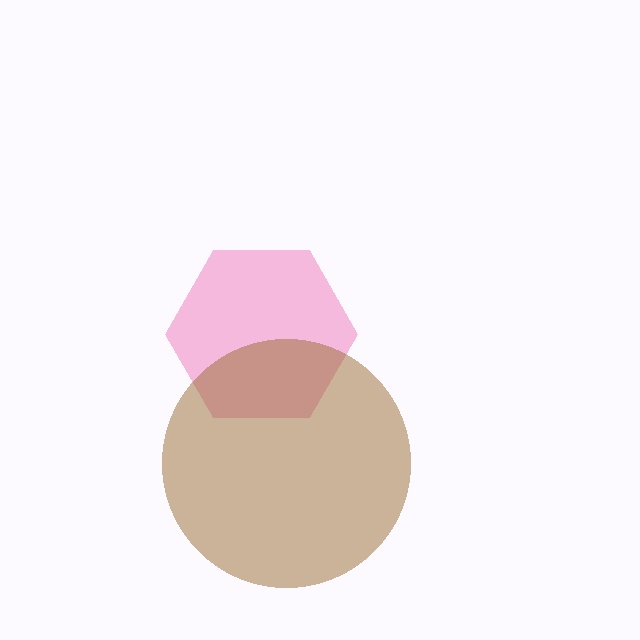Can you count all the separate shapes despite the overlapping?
Yes, there are 2 separate shapes.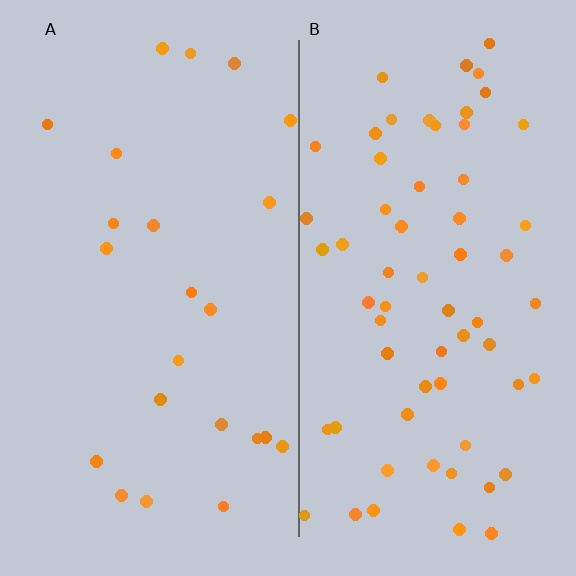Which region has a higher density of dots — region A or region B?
B (the right).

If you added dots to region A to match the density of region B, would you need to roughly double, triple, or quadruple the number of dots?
Approximately triple.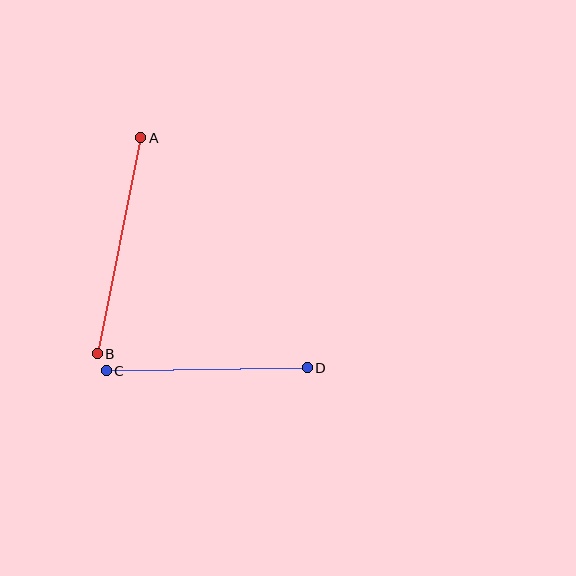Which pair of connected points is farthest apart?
Points A and B are farthest apart.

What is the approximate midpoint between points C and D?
The midpoint is at approximately (207, 369) pixels.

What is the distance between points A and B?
The distance is approximately 220 pixels.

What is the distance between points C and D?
The distance is approximately 201 pixels.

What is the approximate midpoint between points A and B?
The midpoint is at approximately (119, 246) pixels.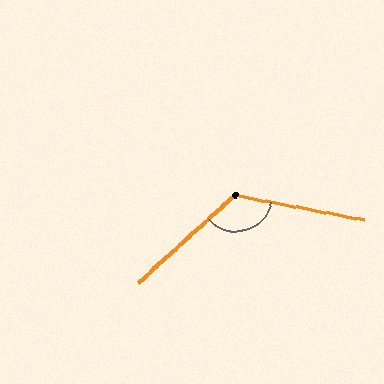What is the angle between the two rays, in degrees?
Approximately 127 degrees.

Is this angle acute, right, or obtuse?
It is obtuse.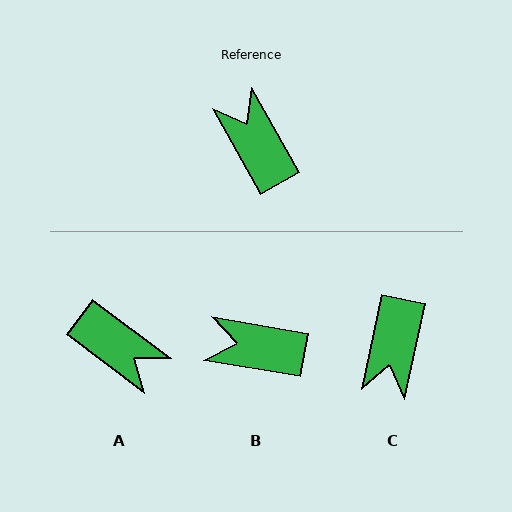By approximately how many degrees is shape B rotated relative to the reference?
Approximately 51 degrees counter-clockwise.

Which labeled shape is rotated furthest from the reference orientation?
A, about 157 degrees away.